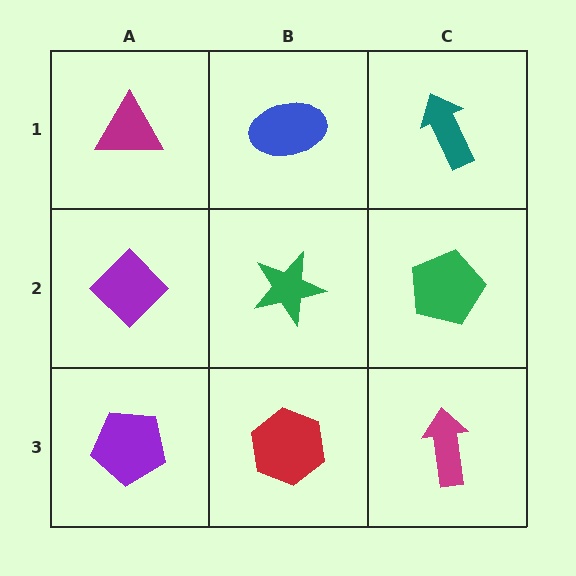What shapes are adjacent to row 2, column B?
A blue ellipse (row 1, column B), a red hexagon (row 3, column B), a purple diamond (row 2, column A), a green pentagon (row 2, column C).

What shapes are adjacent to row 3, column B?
A green star (row 2, column B), a purple pentagon (row 3, column A), a magenta arrow (row 3, column C).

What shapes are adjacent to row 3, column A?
A purple diamond (row 2, column A), a red hexagon (row 3, column B).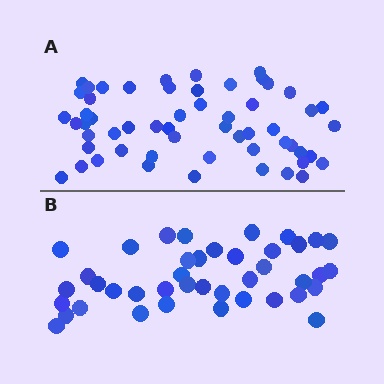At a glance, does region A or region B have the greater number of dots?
Region A (the top region) has more dots.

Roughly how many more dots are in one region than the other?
Region A has approximately 15 more dots than region B.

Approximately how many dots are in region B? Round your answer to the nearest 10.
About 40 dots. (The exact count is 41, which rounds to 40.)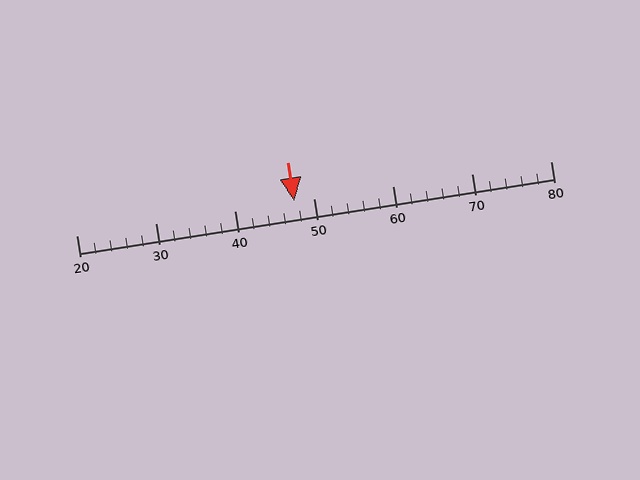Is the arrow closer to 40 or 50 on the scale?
The arrow is closer to 50.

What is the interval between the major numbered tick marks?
The major tick marks are spaced 10 units apart.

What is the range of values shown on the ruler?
The ruler shows values from 20 to 80.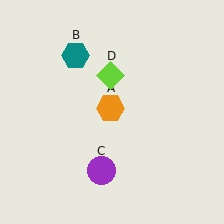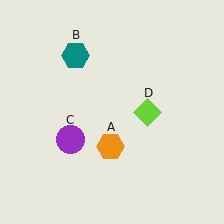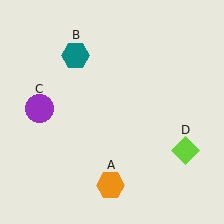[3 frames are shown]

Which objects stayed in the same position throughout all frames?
Teal hexagon (object B) remained stationary.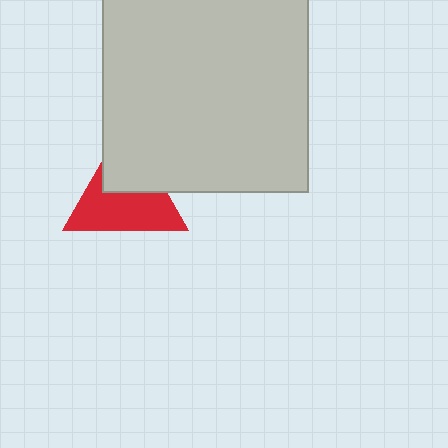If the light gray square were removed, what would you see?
You would see the complete red triangle.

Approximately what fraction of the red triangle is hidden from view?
Roughly 40% of the red triangle is hidden behind the light gray square.